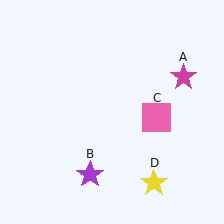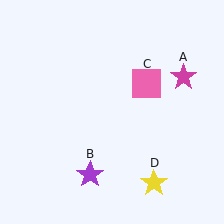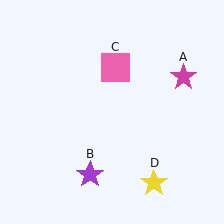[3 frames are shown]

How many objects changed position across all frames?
1 object changed position: pink square (object C).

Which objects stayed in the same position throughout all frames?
Magenta star (object A) and purple star (object B) and yellow star (object D) remained stationary.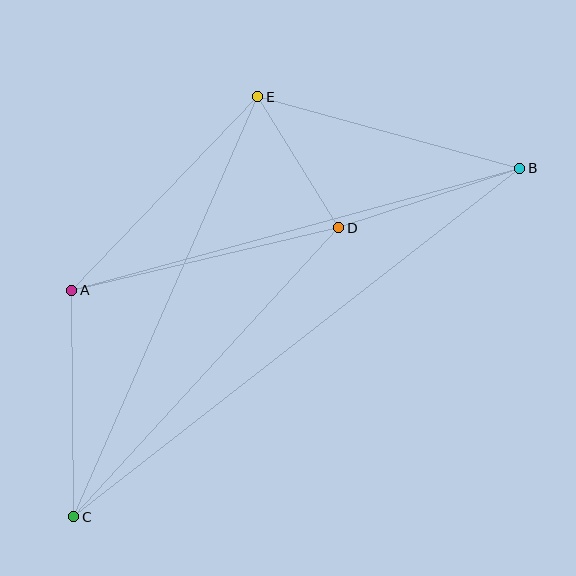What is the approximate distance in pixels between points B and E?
The distance between B and E is approximately 271 pixels.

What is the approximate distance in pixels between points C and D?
The distance between C and D is approximately 392 pixels.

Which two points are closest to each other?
Points D and E are closest to each other.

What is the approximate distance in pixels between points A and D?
The distance between A and D is approximately 274 pixels.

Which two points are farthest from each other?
Points B and C are farthest from each other.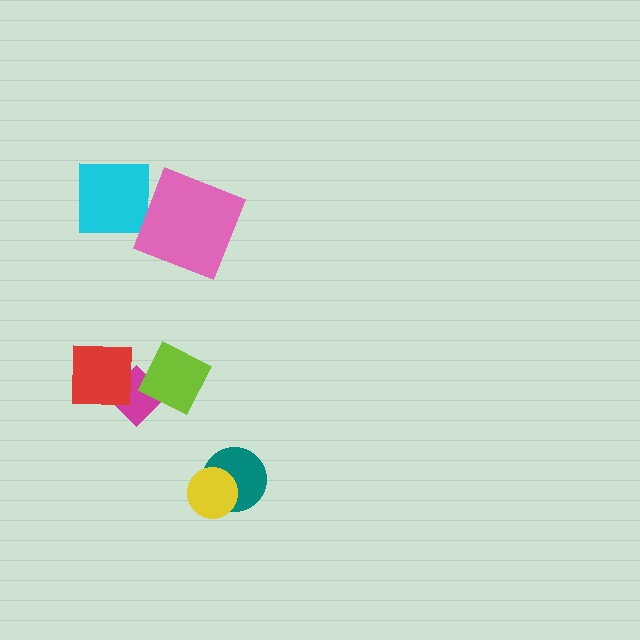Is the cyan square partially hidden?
Yes, it is partially covered by another shape.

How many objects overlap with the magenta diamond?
2 objects overlap with the magenta diamond.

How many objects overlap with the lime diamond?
1 object overlaps with the lime diamond.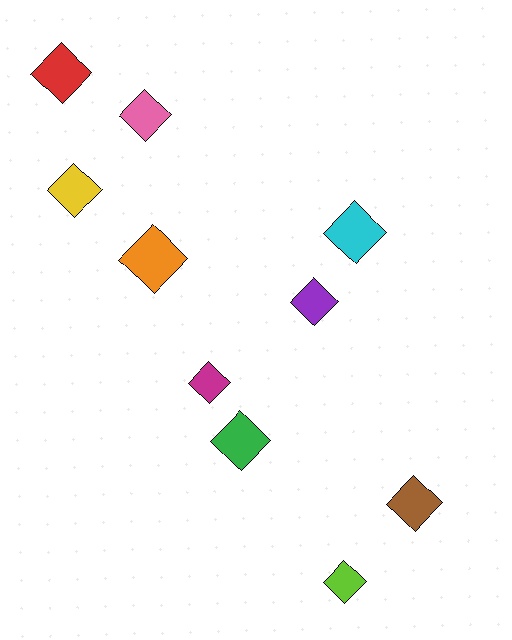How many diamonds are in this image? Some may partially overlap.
There are 10 diamonds.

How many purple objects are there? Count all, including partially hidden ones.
There is 1 purple object.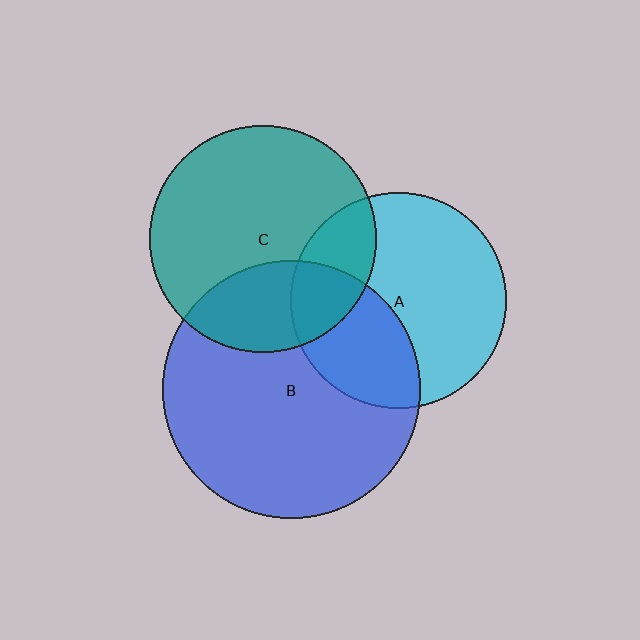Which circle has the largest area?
Circle B (blue).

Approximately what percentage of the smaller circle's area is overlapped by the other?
Approximately 30%.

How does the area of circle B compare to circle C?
Approximately 1.3 times.